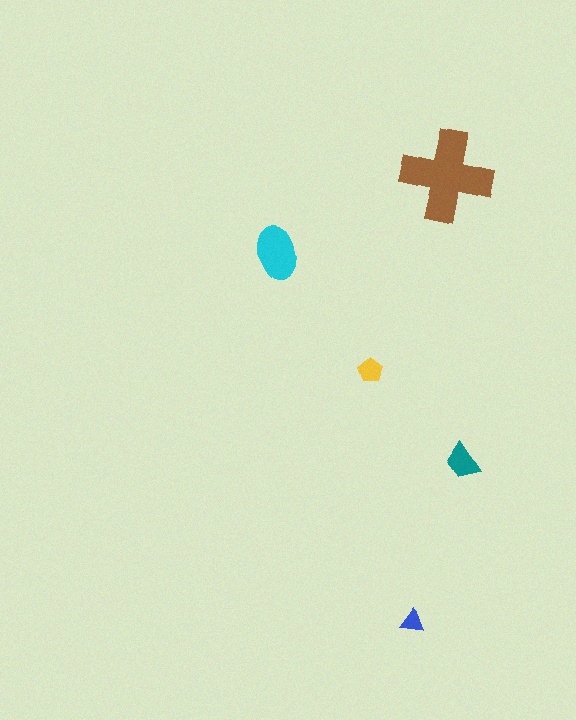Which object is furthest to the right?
The teal trapezoid is rightmost.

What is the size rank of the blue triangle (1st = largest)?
5th.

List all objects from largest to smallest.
The brown cross, the cyan ellipse, the teal trapezoid, the yellow pentagon, the blue triangle.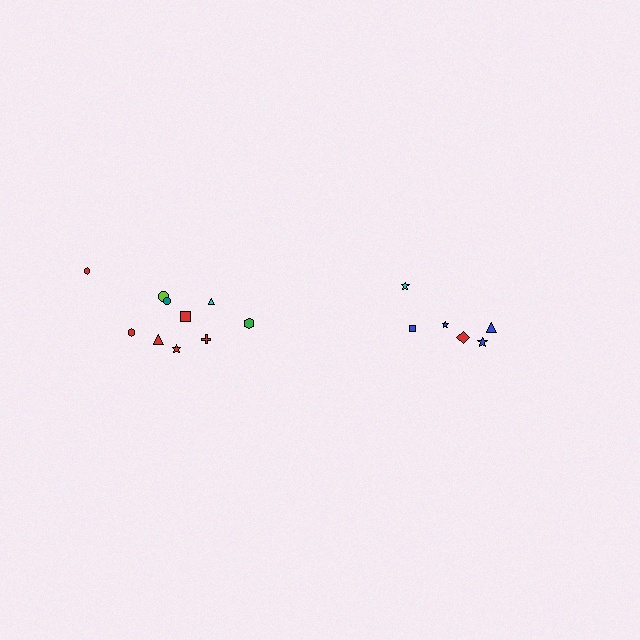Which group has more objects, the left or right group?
The left group.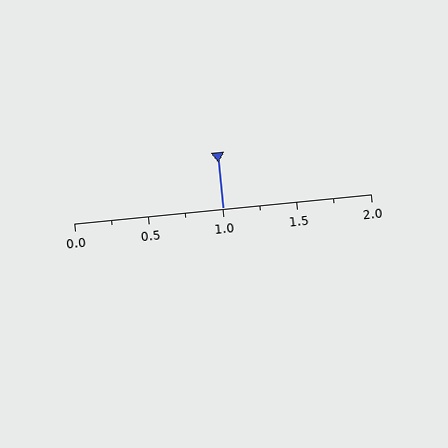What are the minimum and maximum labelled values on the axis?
The axis runs from 0.0 to 2.0.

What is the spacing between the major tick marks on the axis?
The major ticks are spaced 0.5 apart.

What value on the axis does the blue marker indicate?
The marker indicates approximately 1.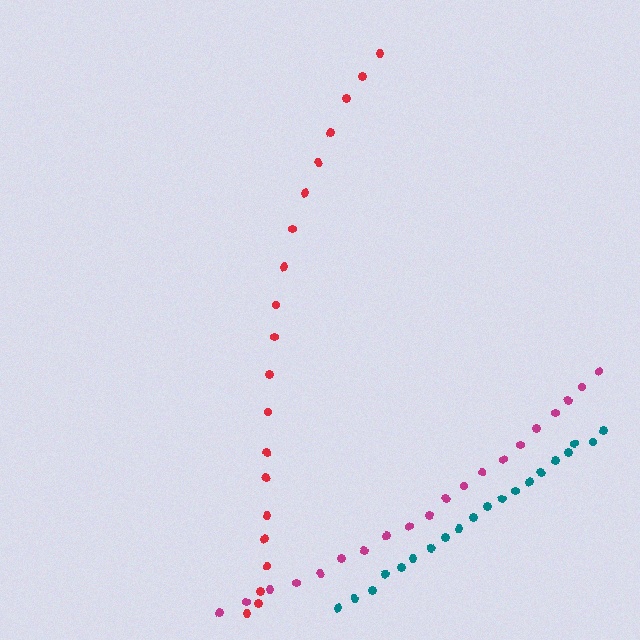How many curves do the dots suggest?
There are 3 distinct paths.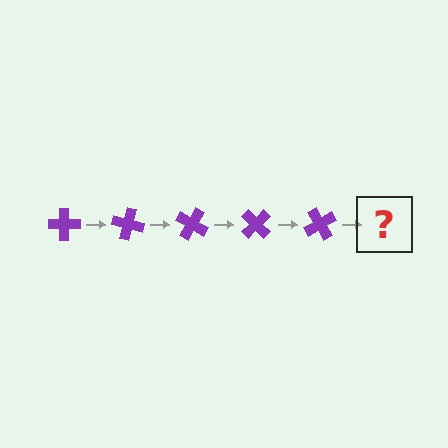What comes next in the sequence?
The next element should be a purple cross rotated 75 degrees.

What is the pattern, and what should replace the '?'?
The pattern is that the cross rotates 15 degrees each step. The '?' should be a purple cross rotated 75 degrees.